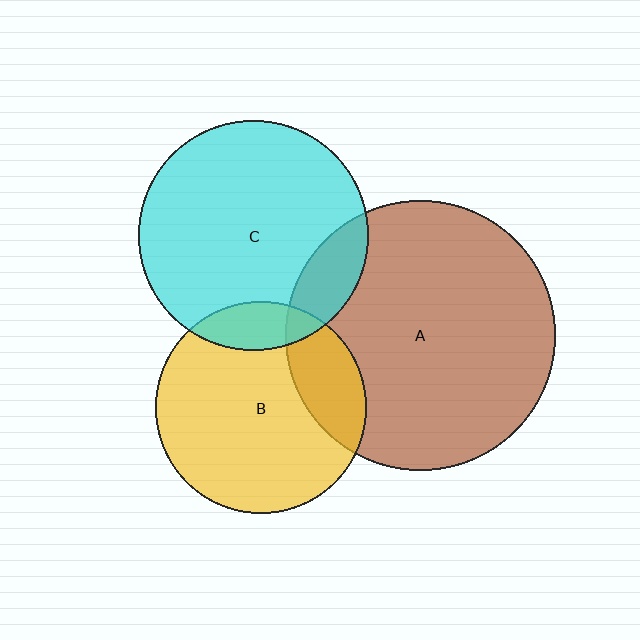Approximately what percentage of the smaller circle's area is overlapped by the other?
Approximately 20%.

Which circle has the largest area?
Circle A (brown).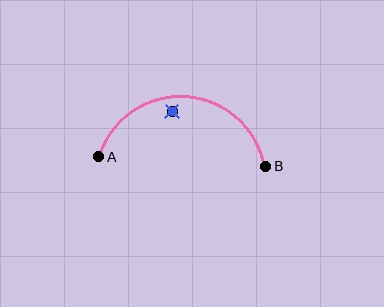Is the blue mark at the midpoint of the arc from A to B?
No — the blue mark does not lie on the arc at all. It sits slightly inside the curve.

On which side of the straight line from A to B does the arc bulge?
The arc bulges above the straight line connecting A and B.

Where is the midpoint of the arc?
The arc midpoint is the point on the curve farthest from the straight line joining A and B. It sits above that line.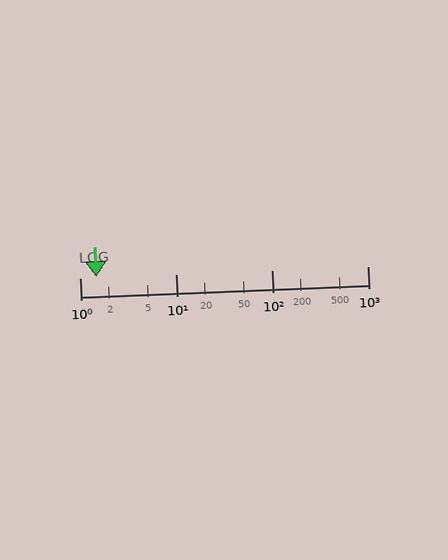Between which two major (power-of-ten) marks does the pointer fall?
The pointer is between 1 and 10.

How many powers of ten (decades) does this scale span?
The scale spans 3 decades, from 1 to 1000.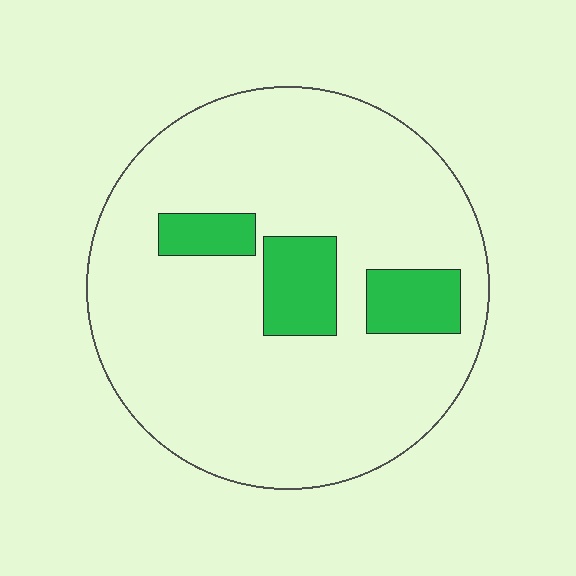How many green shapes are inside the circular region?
3.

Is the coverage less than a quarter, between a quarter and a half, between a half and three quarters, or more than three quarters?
Less than a quarter.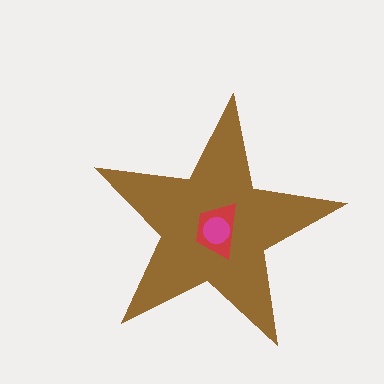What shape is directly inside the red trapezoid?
The magenta circle.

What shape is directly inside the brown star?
The red trapezoid.